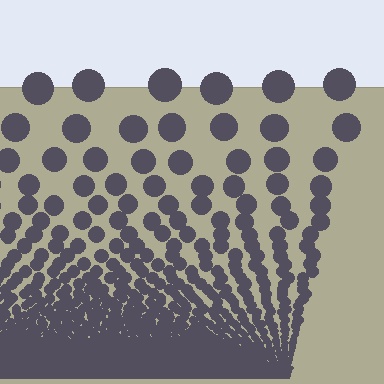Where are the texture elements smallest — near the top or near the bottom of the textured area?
Near the bottom.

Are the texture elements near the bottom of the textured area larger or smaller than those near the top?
Smaller. The gradient is inverted — elements near the bottom are smaller and denser.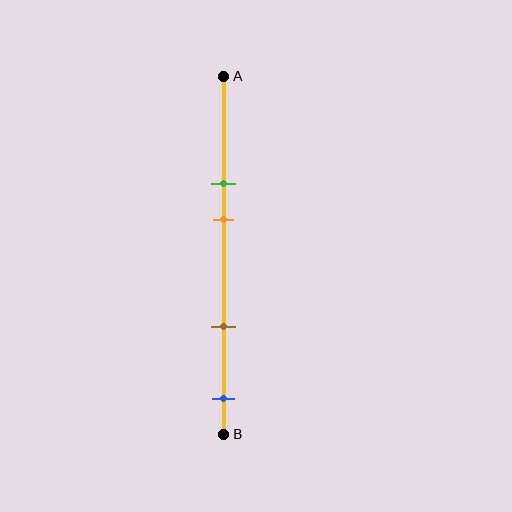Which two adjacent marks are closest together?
The green and orange marks are the closest adjacent pair.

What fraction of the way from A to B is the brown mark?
The brown mark is approximately 70% (0.7) of the way from A to B.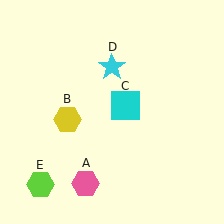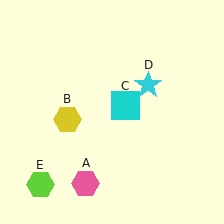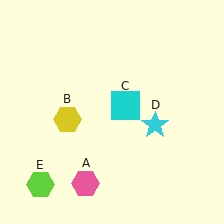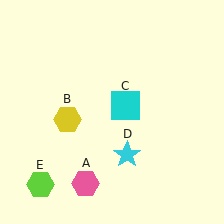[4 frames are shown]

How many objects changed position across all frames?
1 object changed position: cyan star (object D).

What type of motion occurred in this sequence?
The cyan star (object D) rotated clockwise around the center of the scene.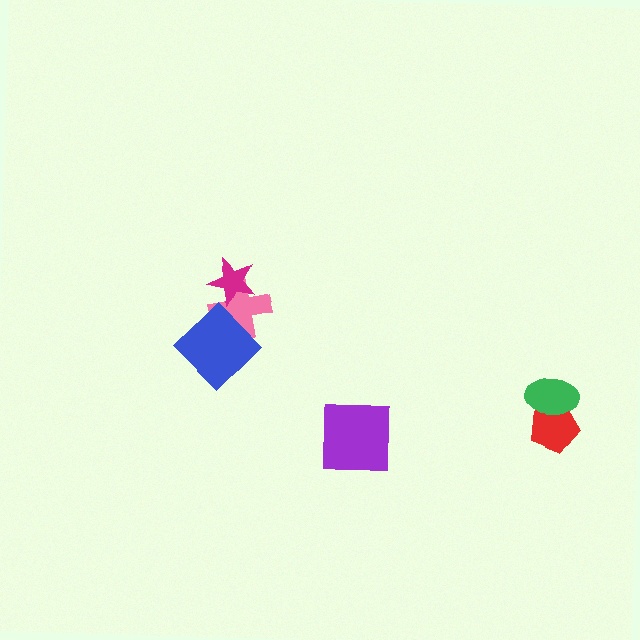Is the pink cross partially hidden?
Yes, it is partially covered by another shape.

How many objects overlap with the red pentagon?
1 object overlaps with the red pentagon.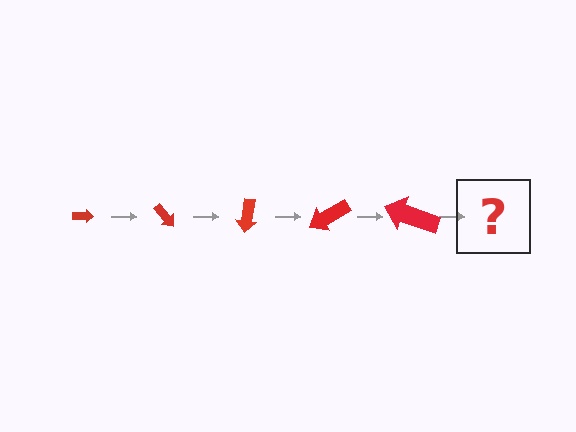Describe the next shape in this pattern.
It should be an arrow, larger than the previous one and rotated 250 degrees from the start.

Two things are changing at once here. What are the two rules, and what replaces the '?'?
The two rules are that the arrow grows larger each step and it rotates 50 degrees each step. The '?' should be an arrow, larger than the previous one and rotated 250 degrees from the start.